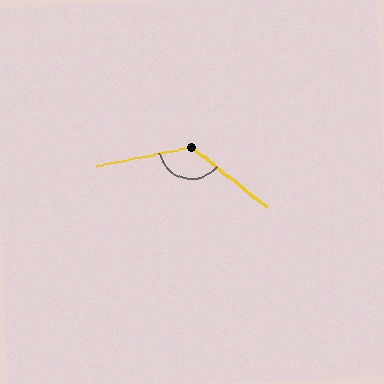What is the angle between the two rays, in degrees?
Approximately 130 degrees.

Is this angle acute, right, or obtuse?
It is obtuse.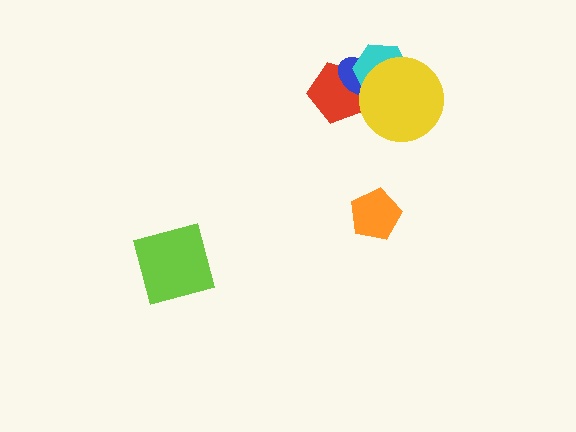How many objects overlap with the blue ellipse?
3 objects overlap with the blue ellipse.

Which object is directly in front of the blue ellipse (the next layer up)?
The cyan hexagon is directly in front of the blue ellipse.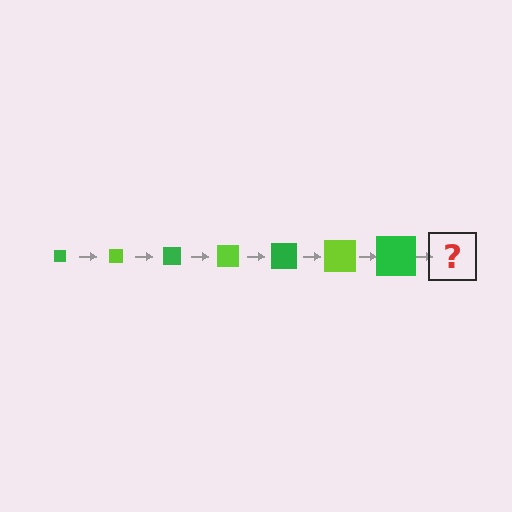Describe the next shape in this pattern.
It should be a lime square, larger than the previous one.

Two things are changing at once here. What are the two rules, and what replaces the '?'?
The two rules are that the square grows larger each step and the color cycles through green and lime. The '?' should be a lime square, larger than the previous one.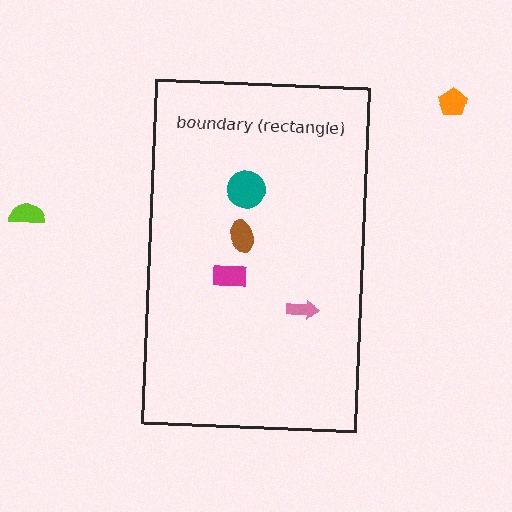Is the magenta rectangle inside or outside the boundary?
Inside.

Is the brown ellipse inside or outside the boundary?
Inside.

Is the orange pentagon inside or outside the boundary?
Outside.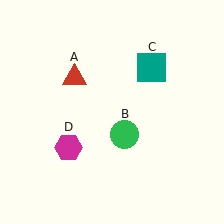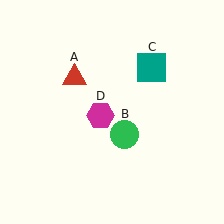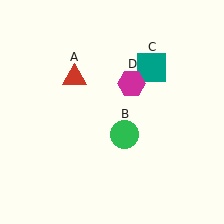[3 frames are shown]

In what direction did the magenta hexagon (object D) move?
The magenta hexagon (object D) moved up and to the right.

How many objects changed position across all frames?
1 object changed position: magenta hexagon (object D).